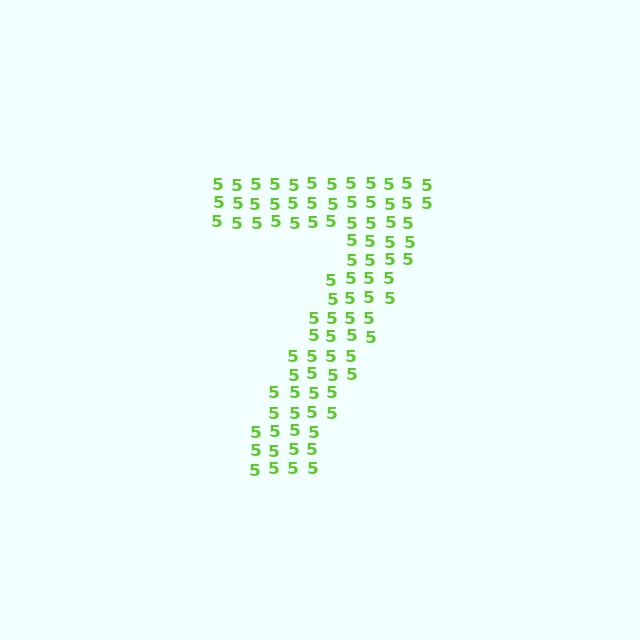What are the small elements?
The small elements are digit 5's.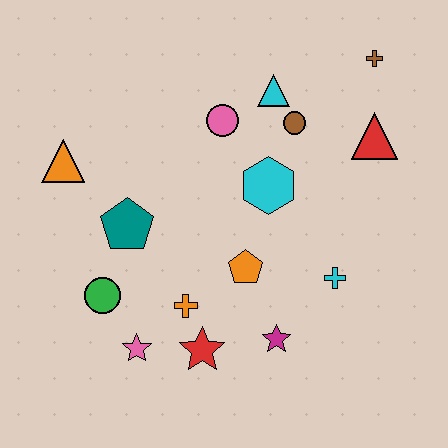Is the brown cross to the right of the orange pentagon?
Yes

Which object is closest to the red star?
The orange cross is closest to the red star.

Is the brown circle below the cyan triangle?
Yes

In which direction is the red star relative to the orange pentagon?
The red star is below the orange pentagon.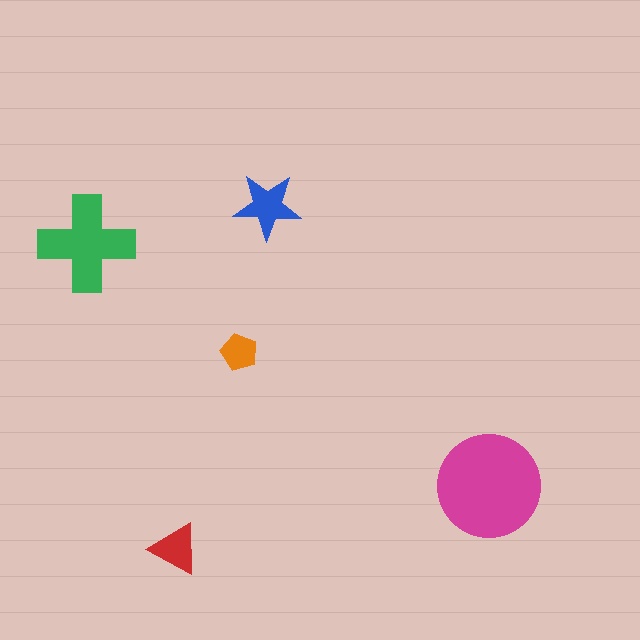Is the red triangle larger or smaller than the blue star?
Smaller.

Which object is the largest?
The magenta circle.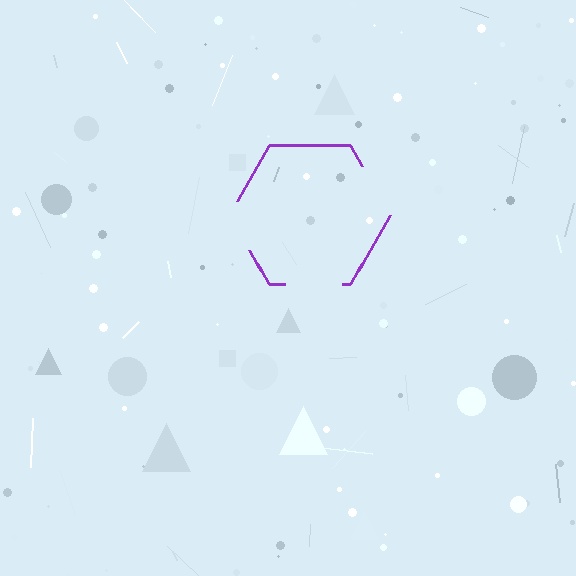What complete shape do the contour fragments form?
The contour fragments form a hexagon.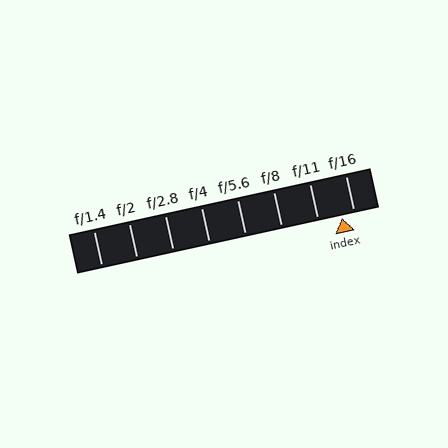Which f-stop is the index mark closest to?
The index mark is closest to f/16.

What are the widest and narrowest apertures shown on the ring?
The widest aperture shown is f/1.4 and the narrowest is f/16.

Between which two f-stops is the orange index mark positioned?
The index mark is between f/11 and f/16.